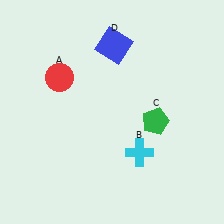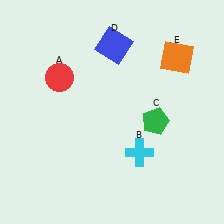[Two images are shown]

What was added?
An orange square (E) was added in Image 2.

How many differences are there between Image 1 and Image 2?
There is 1 difference between the two images.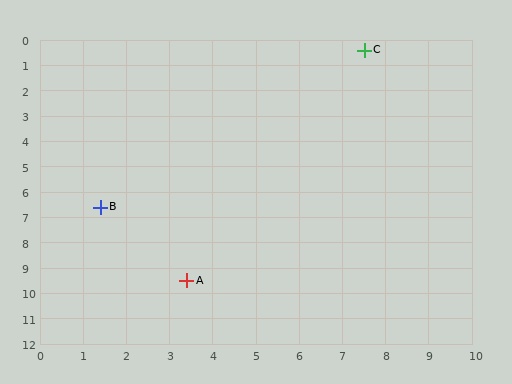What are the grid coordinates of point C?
Point C is at approximately (7.5, 0.4).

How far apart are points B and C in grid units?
Points B and C are about 8.7 grid units apart.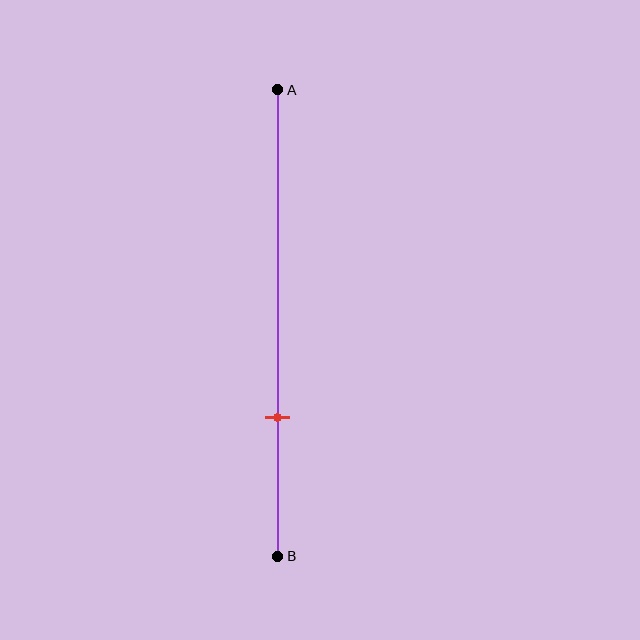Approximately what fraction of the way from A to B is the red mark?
The red mark is approximately 70% of the way from A to B.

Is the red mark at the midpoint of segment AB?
No, the mark is at about 70% from A, not at the 50% midpoint.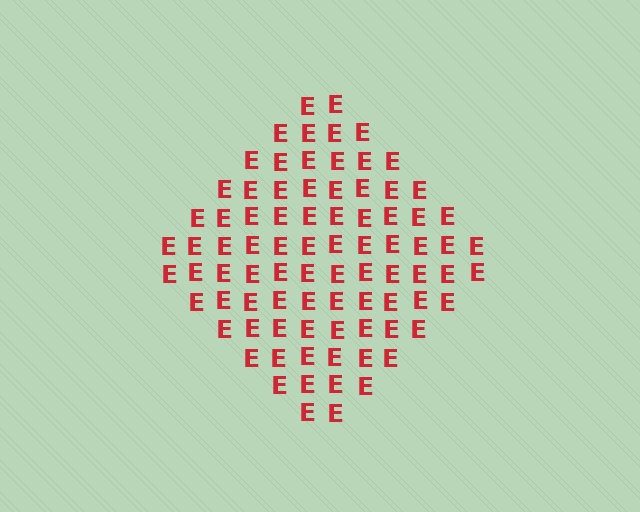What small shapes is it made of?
It is made of small letter E's.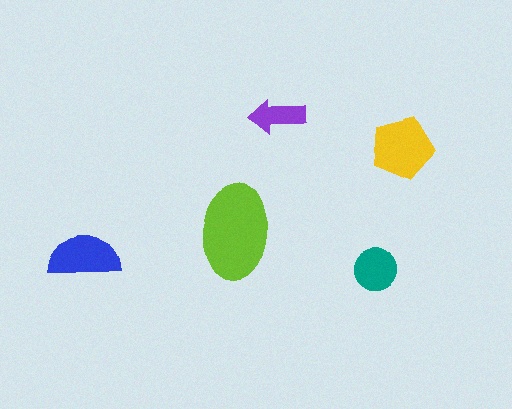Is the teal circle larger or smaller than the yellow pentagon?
Smaller.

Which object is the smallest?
The purple arrow.